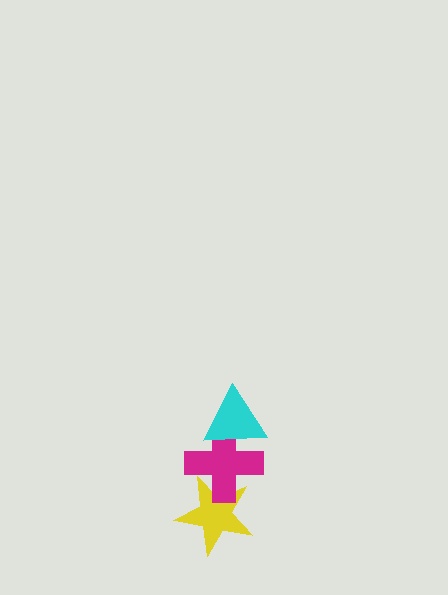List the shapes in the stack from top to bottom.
From top to bottom: the cyan triangle, the magenta cross, the yellow star.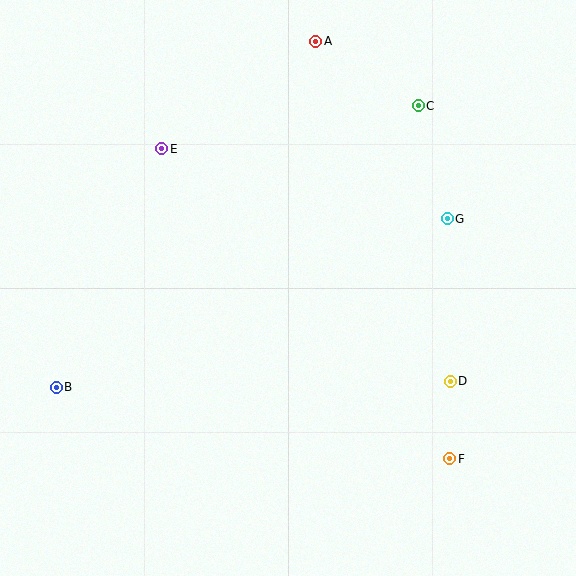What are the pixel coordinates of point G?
Point G is at (447, 219).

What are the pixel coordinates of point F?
Point F is at (450, 459).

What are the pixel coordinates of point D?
Point D is at (450, 381).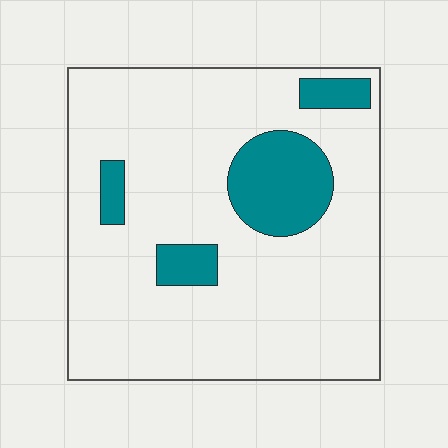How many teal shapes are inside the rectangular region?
4.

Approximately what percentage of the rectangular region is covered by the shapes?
Approximately 15%.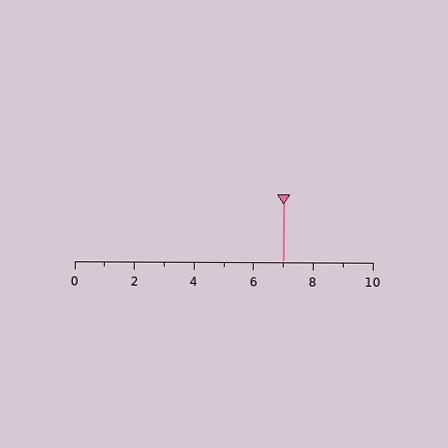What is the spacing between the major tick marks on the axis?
The major ticks are spaced 2 apart.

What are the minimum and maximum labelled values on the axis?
The axis runs from 0 to 10.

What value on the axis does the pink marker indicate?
The marker indicates approximately 7.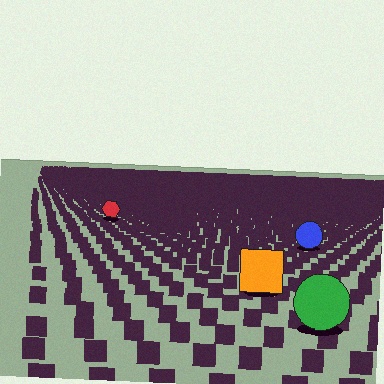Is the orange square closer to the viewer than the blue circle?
Yes. The orange square is closer — you can tell from the texture gradient: the ground texture is coarser near it.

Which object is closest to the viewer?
The green circle is closest. The texture marks near it are larger and more spread out.